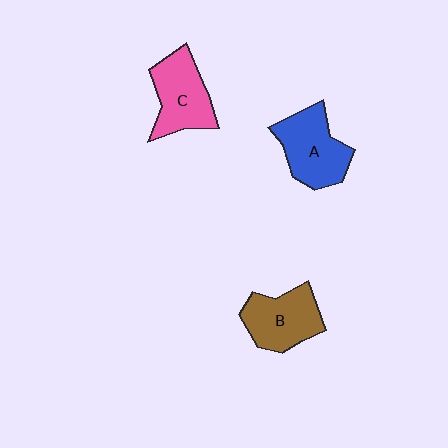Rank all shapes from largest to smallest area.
From largest to smallest: A (blue), C (pink), B (brown).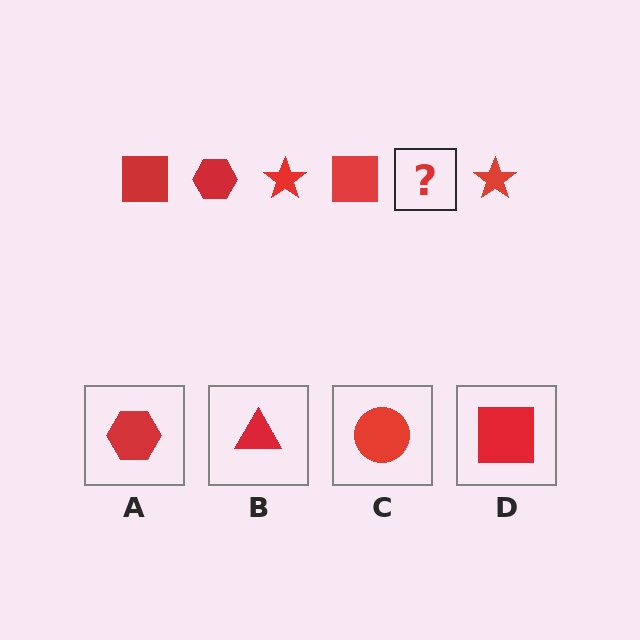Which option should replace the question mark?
Option A.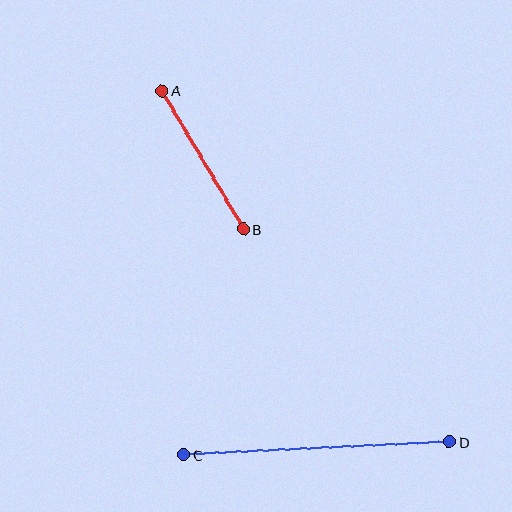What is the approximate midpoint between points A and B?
The midpoint is at approximately (203, 160) pixels.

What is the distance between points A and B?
The distance is approximately 160 pixels.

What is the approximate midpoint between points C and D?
The midpoint is at approximately (317, 448) pixels.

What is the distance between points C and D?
The distance is approximately 266 pixels.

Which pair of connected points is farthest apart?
Points C and D are farthest apart.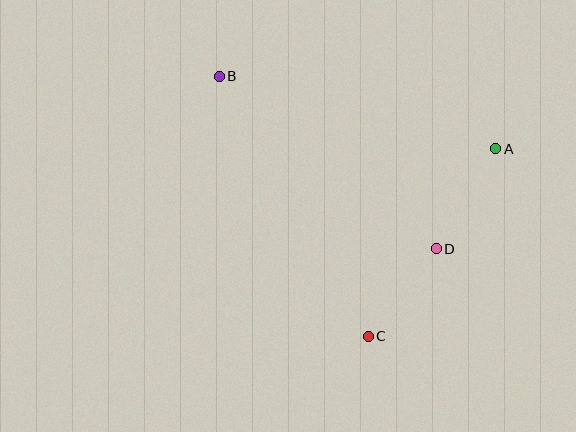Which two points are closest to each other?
Points C and D are closest to each other.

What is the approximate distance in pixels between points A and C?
The distance between A and C is approximately 227 pixels.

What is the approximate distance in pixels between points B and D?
The distance between B and D is approximately 277 pixels.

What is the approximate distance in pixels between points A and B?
The distance between A and B is approximately 286 pixels.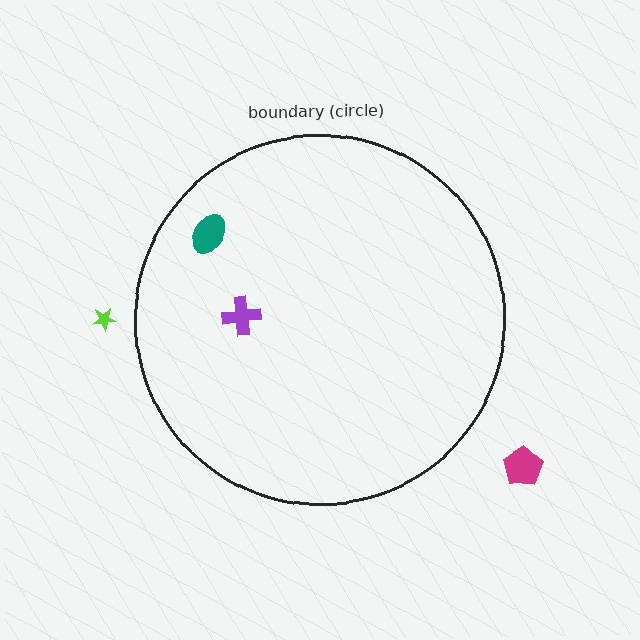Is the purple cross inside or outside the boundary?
Inside.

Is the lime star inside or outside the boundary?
Outside.